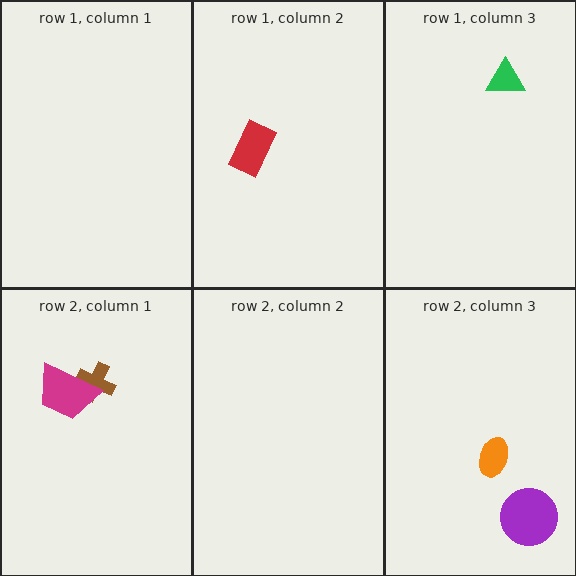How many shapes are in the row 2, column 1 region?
2.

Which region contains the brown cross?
The row 2, column 1 region.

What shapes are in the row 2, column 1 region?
The brown cross, the magenta trapezoid.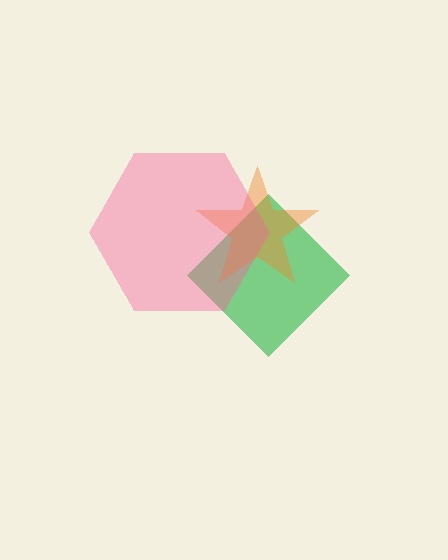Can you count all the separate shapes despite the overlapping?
Yes, there are 3 separate shapes.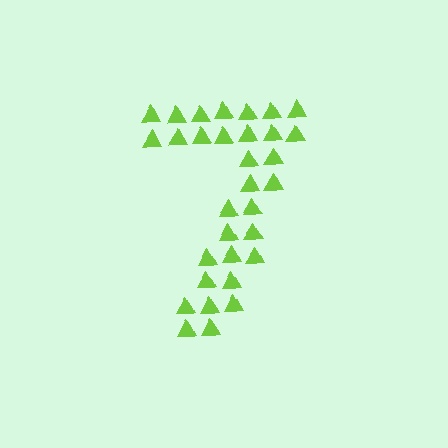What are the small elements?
The small elements are triangles.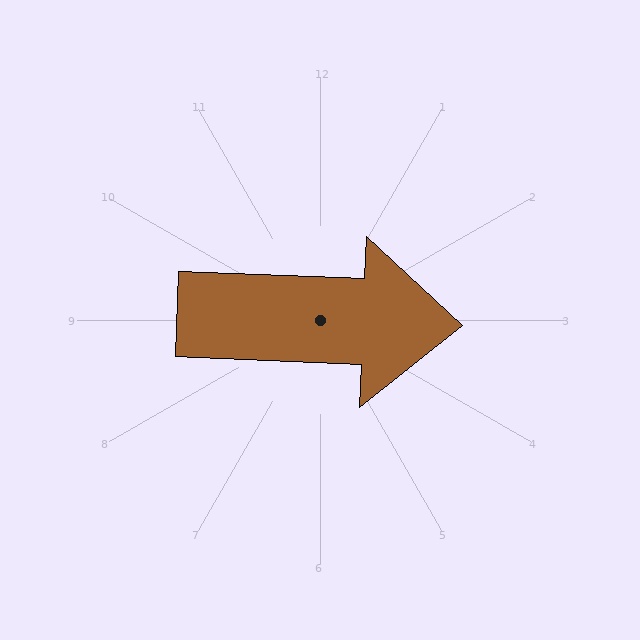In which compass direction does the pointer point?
East.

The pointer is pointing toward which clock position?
Roughly 3 o'clock.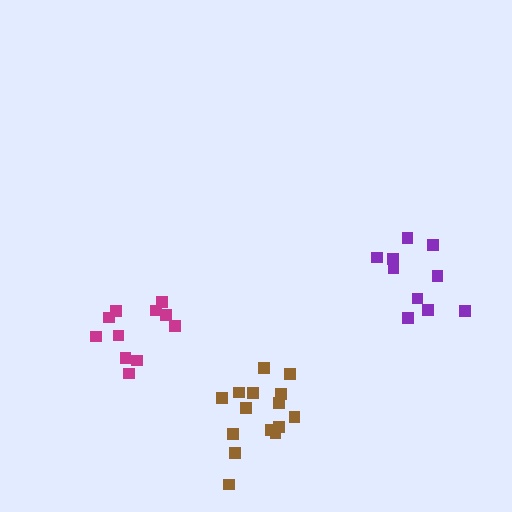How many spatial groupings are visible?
There are 3 spatial groupings.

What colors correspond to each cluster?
The clusters are colored: purple, magenta, brown.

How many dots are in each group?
Group 1: 10 dots, Group 2: 11 dots, Group 3: 15 dots (36 total).